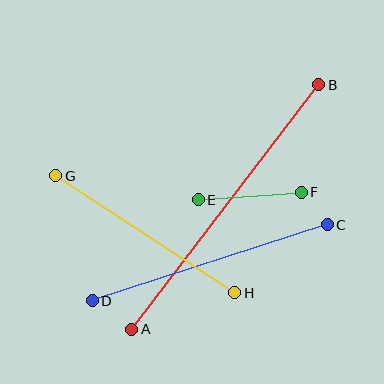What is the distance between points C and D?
The distance is approximately 247 pixels.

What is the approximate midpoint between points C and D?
The midpoint is at approximately (210, 263) pixels.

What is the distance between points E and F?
The distance is approximately 103 pixels.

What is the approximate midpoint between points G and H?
The midpoint is at approximately (145, 234) pixels.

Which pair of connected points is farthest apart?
Points A and B are farthest apart.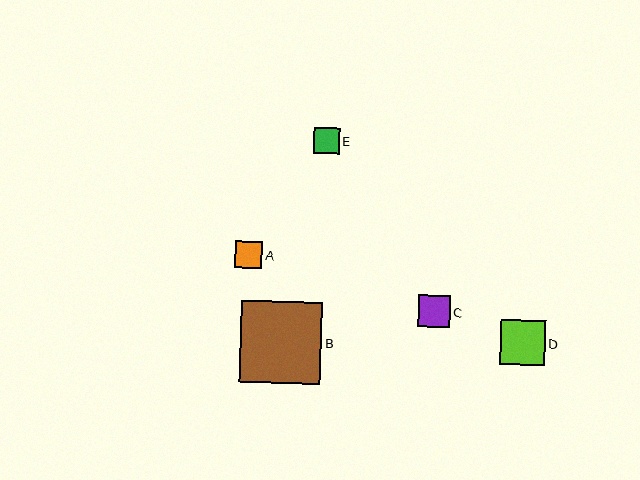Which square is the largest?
Square B is the largest with a size of approximately 82 pixels.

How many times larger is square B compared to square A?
Square B is approximately 3.0 times the size of square A.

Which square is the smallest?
Square E is the smallest with a size of approximately 26 pixels.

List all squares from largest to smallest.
From largest to smallest: B, D, C, A, E.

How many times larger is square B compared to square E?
Square B is approximately 3.1 times the size of square E.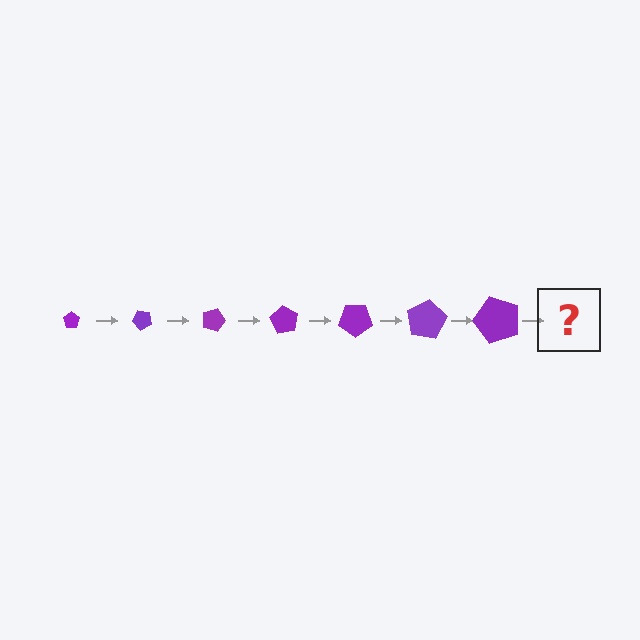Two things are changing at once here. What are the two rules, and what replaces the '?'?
The two rules are that the pentagon grows larger each step and it rotates 45 degrees each step. The '?' should be a pentagon, larger than the previous one and rotated 315 degrees from the start.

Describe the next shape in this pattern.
It should be a pentagon, larger than the previous one and rotated 315 degrees from the start.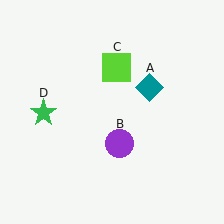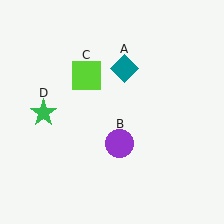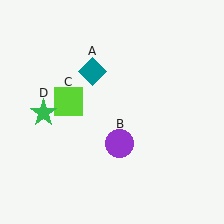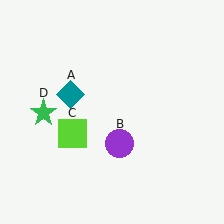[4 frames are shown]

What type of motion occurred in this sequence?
The teal diamond (object A), lime square (object C) rotated counterclockwise around the center of the scene.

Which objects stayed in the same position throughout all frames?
Purple circle (object B) and green star (object D) remained stationary.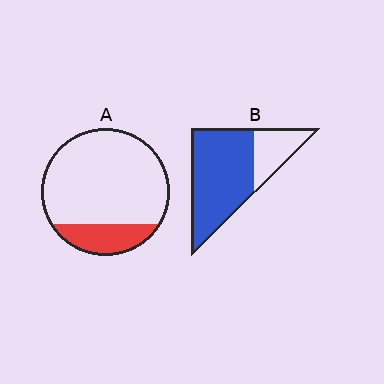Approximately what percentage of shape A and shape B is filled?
A is approximately 20% and B is approximately 75%.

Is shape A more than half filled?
No.